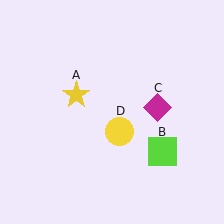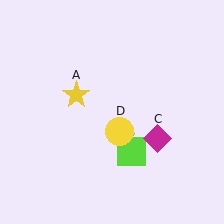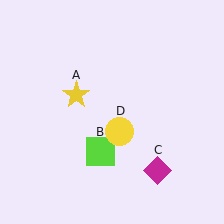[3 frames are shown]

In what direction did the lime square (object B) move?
The lime square (object B) moved left.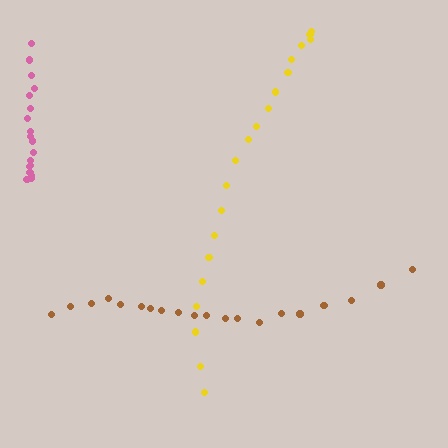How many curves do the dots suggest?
There are 3 distinct paths.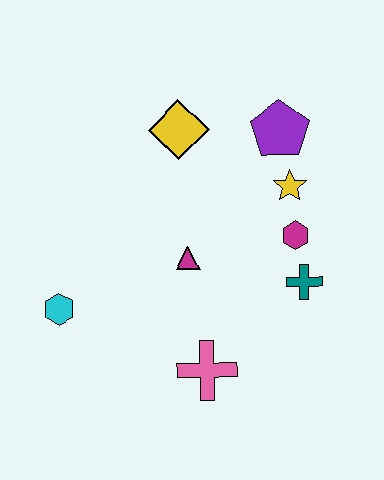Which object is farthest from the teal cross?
The cyan hexagon is farthest from the teal cross.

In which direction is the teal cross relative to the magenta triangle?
The teal cross is to the right of the magenta triangle.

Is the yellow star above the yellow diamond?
No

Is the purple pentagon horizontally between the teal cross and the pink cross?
Yes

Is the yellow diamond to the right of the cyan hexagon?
Yes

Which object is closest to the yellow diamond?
The purple pentagon is closest to the yellow diamond.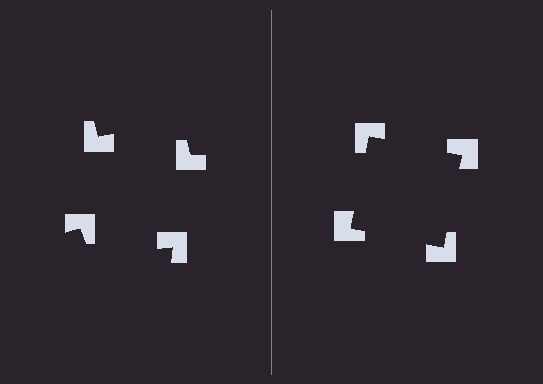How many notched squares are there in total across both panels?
8 — 4 on each side.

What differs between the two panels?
The notched squares are positioned identically on both sides; only the wedge orientations differ. On the right they align to a square; on the left they are misaligned.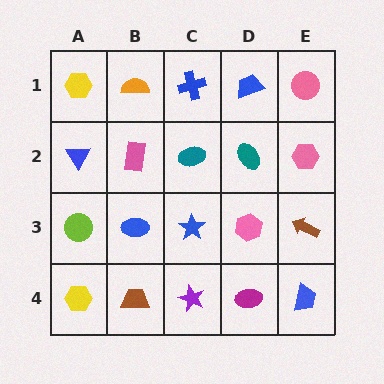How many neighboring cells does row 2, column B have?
4.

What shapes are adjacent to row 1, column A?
A blue triangle (row 2, column A), an orange semicircle (row 1, column B).